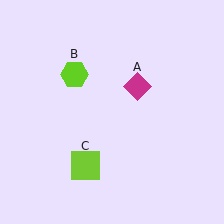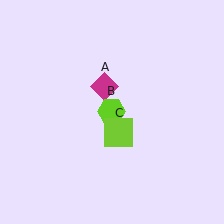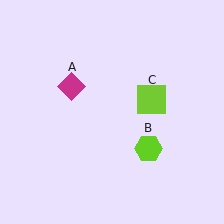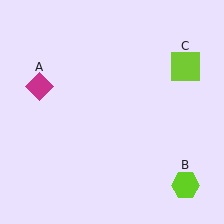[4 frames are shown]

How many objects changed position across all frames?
3 objects changed position: magenta diamond (object A), lime hexagon (object B), lime square (object C).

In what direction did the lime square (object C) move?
The lime square (object C) moved up and to the right.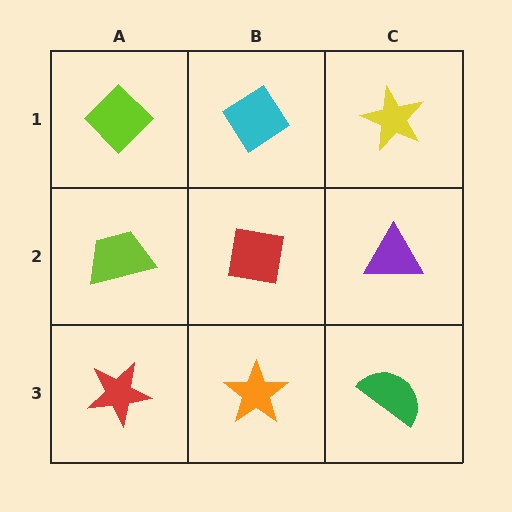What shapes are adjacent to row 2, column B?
A cyan diamond (row 1, column B), an orange star (row 3, column B), a lime trapezoid (row 2, column A), a purple triangle (row 2, column C).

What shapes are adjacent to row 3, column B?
A red square (row 2, column B), a red star (row 3, column A), a green semicircle (row 3, column C).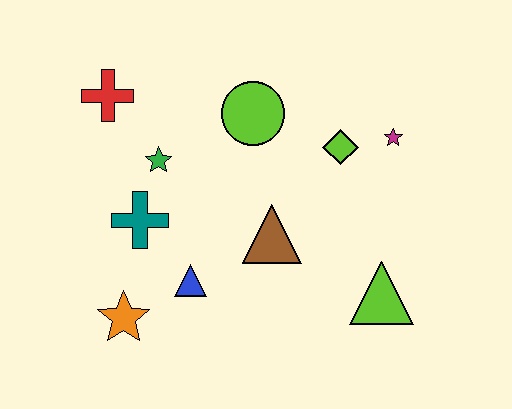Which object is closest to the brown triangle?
The blue triangle is closest to the brown triangle.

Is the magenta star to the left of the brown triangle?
No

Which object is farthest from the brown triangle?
The red cross is farthest from the brown triangle.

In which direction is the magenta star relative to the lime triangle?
The magenta star is above the lime triangle.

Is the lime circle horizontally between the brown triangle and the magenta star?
No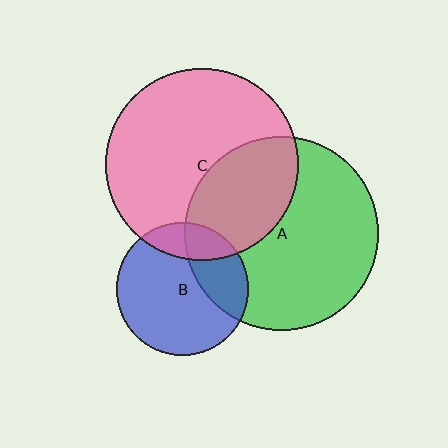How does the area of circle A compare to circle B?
Approximately 2.1 times.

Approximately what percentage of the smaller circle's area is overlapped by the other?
Approximately 35%.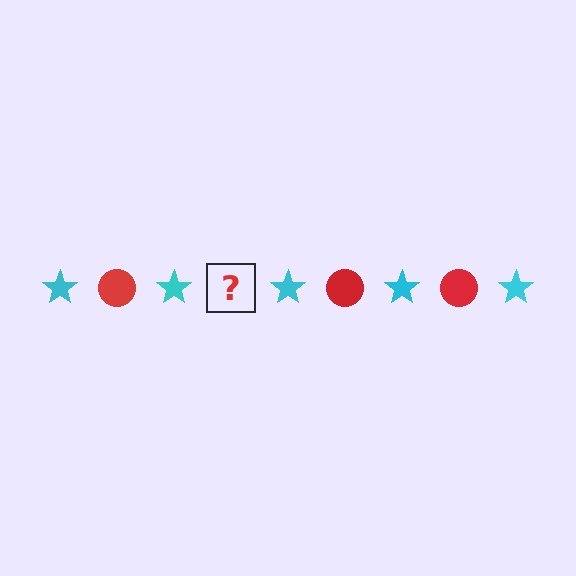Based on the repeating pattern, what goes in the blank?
The blank should be a red circle.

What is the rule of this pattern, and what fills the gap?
The rule is that the pattern alternates between cyan star and red circle. The gap should be filled with a red circle.